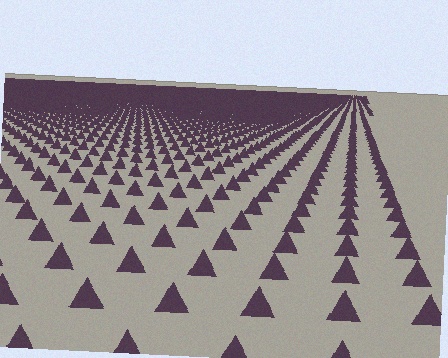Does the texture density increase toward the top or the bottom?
Density increases toward the top.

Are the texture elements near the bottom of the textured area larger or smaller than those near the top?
Larger. Near the bottom, elements are closer to the viewer and appear at a bigger on-screen size.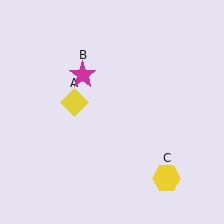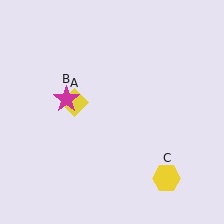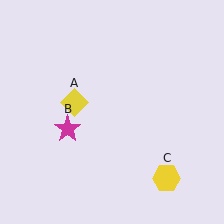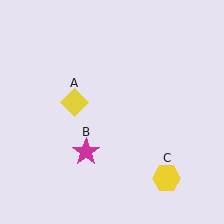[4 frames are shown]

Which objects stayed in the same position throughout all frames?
Yellow diamond (object A) and yellow hexagon (object C) remained stationary.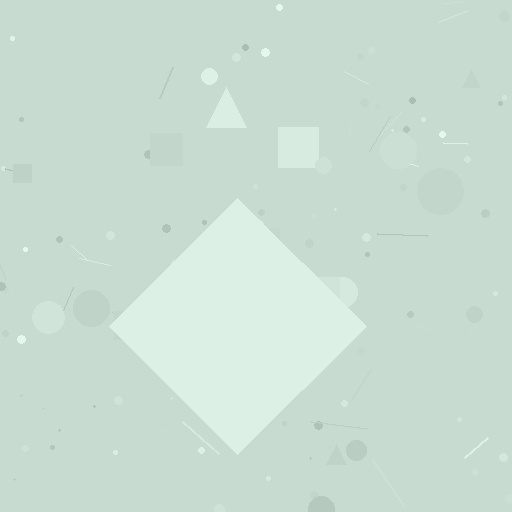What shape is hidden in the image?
A diamond is hidden in the image.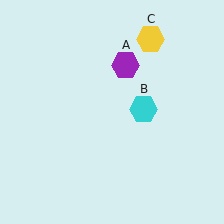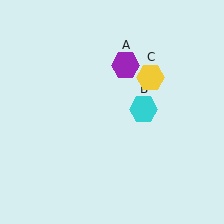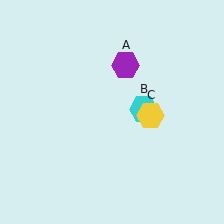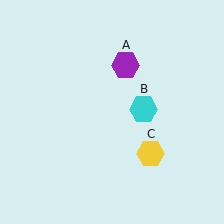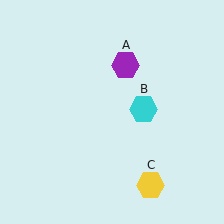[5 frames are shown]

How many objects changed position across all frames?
1 object changed position: yellow hexagon (object C).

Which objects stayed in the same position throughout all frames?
Purple hexagon (object A) and cyan hexagon (object B) remained stationary.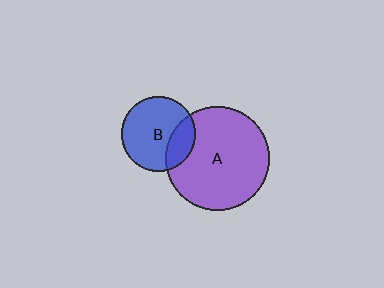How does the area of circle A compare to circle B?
Approximately 1.9 times.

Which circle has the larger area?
Circle A (purple).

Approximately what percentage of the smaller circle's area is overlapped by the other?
Approximately 25%.